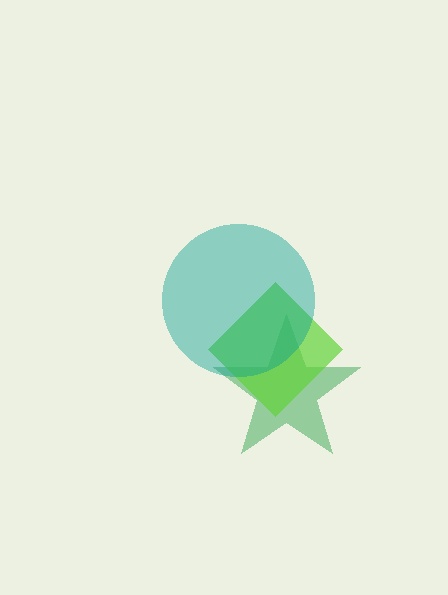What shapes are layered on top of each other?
The layered shapes are: a green star, a lime diamond, a teal circle.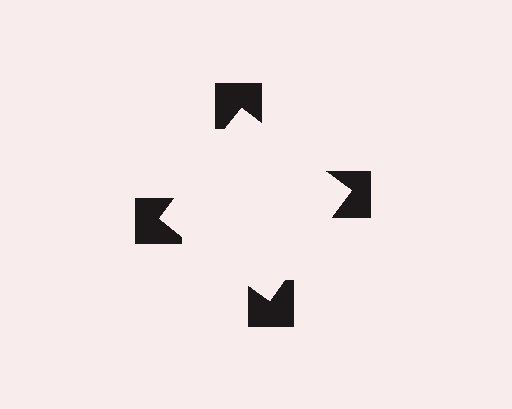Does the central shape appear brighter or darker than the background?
It typically appears slightly brighter than the background, even though no actual brightness change is drawn.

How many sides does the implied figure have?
4 sides.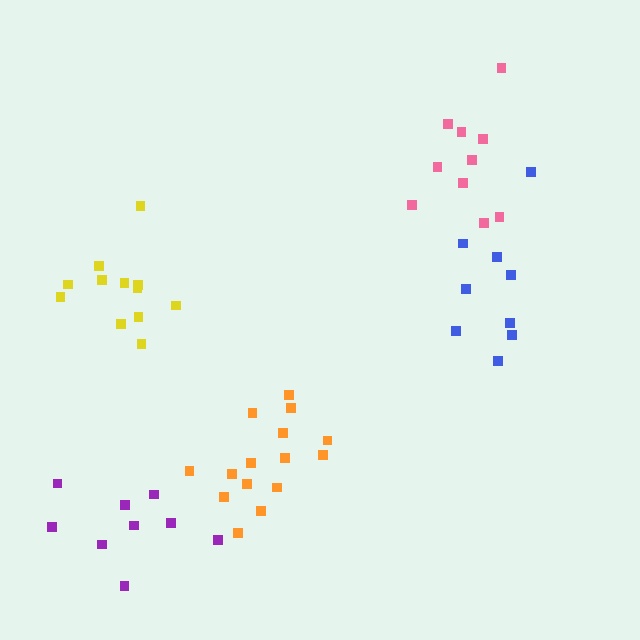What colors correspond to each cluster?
The clusters are colored: blue, orange, yellow, purple, pink.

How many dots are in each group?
Group 1: 9 dots, Group 2: 15 dots, Group 3: 12 dots, Group 4: 9 dots, Group 5: 10 dots (55 total).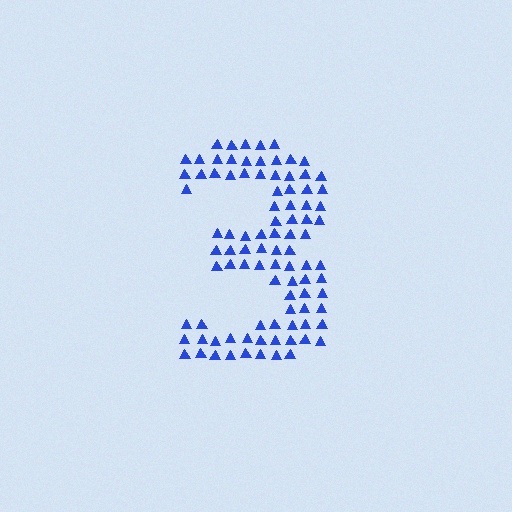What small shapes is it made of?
It is made of small triangles.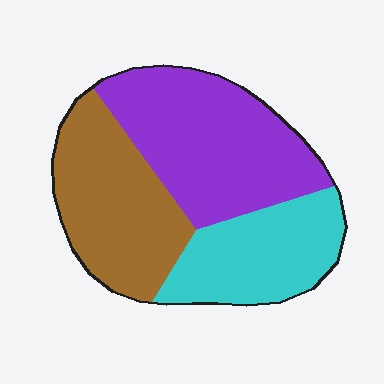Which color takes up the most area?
Purple, at roughly 40%.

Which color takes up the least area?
Cyan, at roughly 25%.